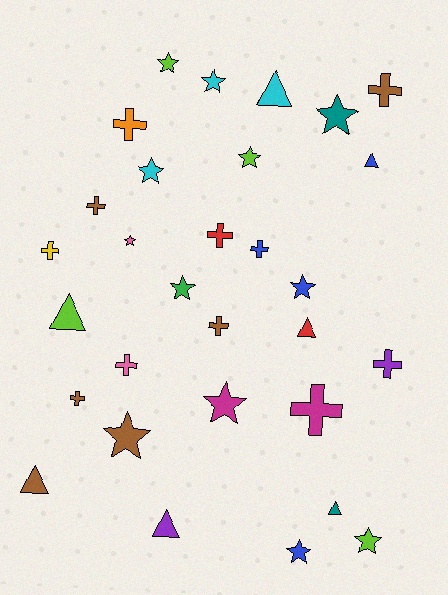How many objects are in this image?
There are 30 objects.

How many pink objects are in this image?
There are 2 pink objects.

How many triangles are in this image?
There are 7 triangles.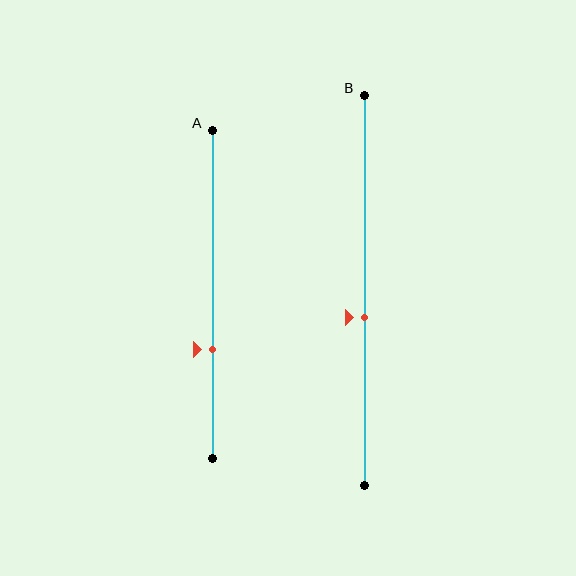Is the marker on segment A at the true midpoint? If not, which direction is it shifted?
No, the marker on segment A is shifted downward by about 17% of the segment length.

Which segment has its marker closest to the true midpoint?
Segment B has its marker closest to the true midpoint.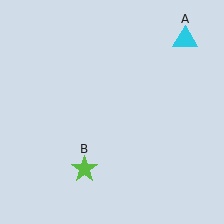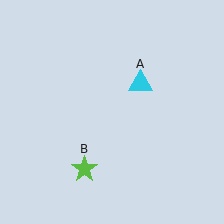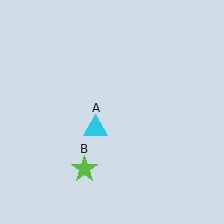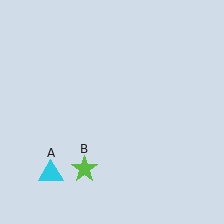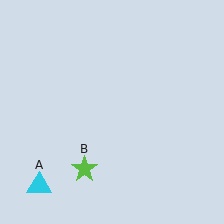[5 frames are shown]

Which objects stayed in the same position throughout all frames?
Lime star (object B) remained stationary.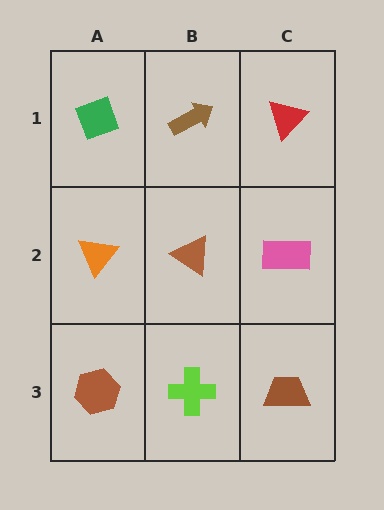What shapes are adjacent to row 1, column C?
A pink rectangle (row 2, column C), a brown arrow (row 1, column B).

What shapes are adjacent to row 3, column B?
A brown triangle (row 2, column B), a brown hexagon (row 3, column A), a brown trapezoid (row 3, column C).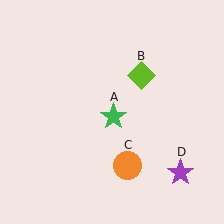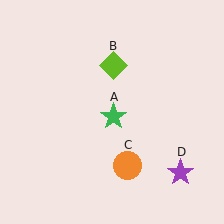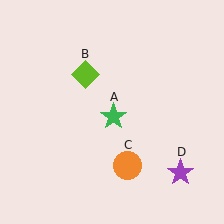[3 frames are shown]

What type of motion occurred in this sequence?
The lime diamond (object B) rotated counterclockwise around the center of the scene.